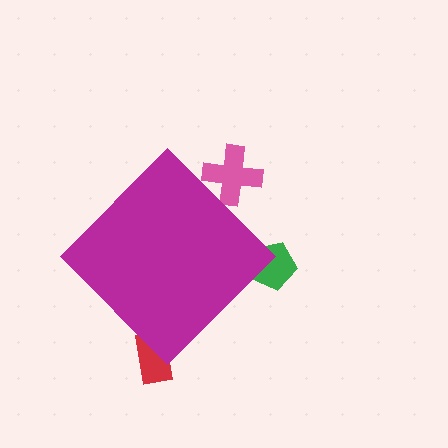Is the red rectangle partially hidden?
Yes, the red rectangle is partially hidden behind the magenta diamond.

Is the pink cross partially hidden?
Yes, the pink cross is partially hidden behind the magenta diamond.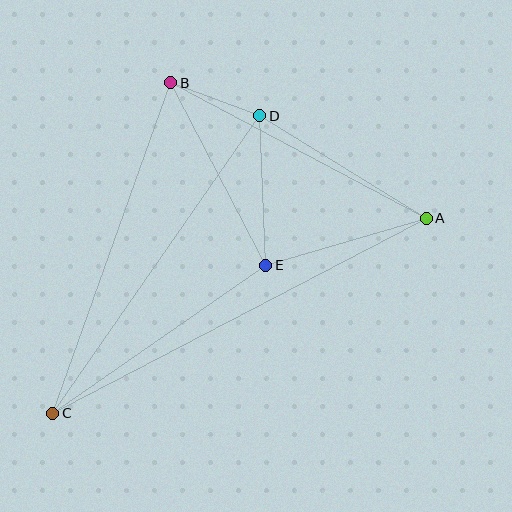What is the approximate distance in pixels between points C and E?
The distance between C and E is approximately 260 pixels.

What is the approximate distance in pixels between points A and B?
The distance between A and B is approximately 289 pixels.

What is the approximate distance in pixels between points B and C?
The distance between B and C is approximately 351 pixels.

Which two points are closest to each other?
Points B and D are closest to each other.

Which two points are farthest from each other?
Points A and C are farthest from each other.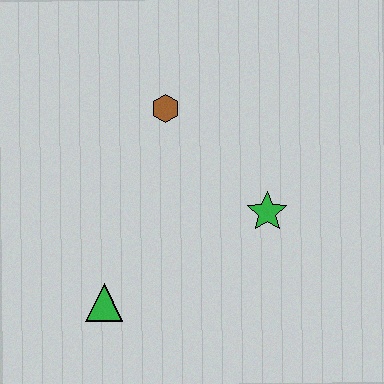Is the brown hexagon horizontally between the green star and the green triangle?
Yes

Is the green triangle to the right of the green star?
No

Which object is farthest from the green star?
The green triangle is farthest from the green star.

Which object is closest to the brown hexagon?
The green star is closest to the brown hexagon.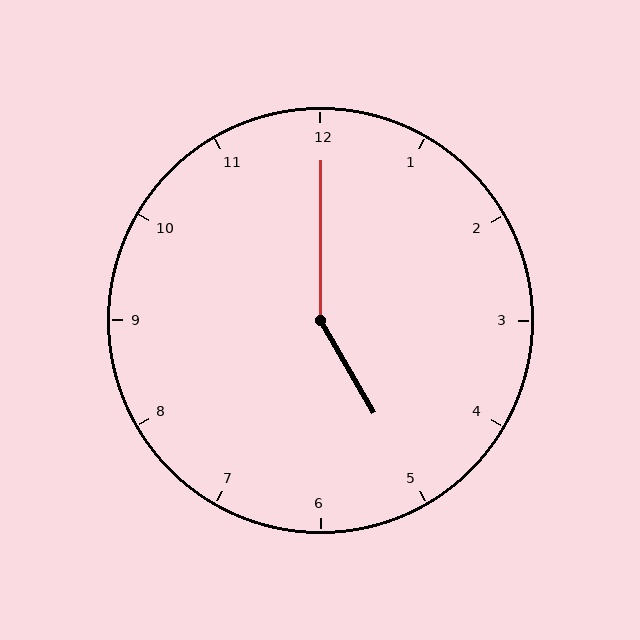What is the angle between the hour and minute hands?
Approximately 150 degrees.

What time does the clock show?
5:00.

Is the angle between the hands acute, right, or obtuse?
It is obtuse.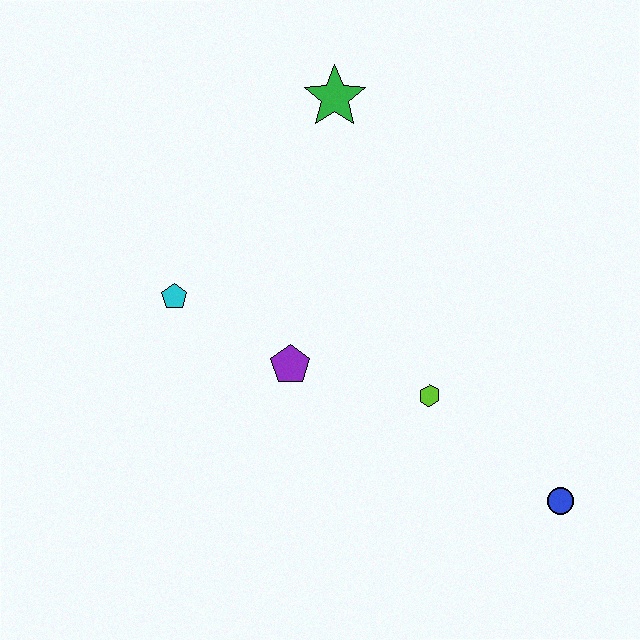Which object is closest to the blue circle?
The lime hexagon is closest to the blue circle.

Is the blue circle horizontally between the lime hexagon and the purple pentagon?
No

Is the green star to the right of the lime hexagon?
No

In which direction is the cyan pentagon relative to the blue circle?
The cyan pentagon is to the left of the blue circle.